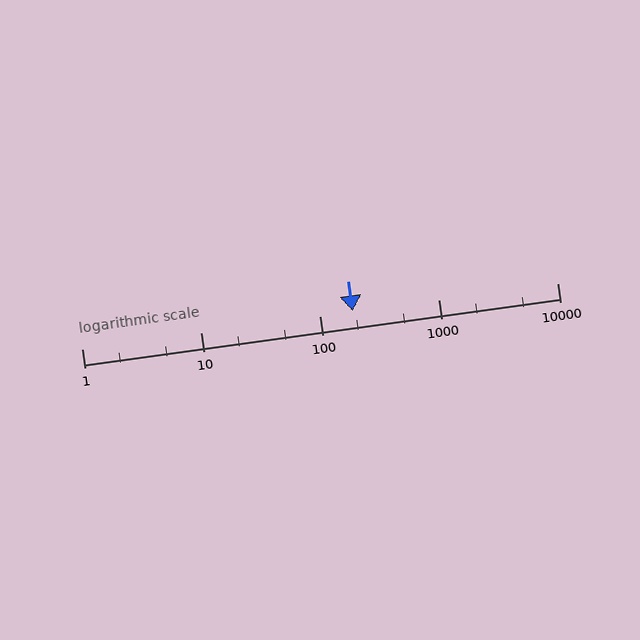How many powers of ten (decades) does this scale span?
The scale spans 4 decades, from 1 to 10000.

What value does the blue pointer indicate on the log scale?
The pointer indicates approximately 190.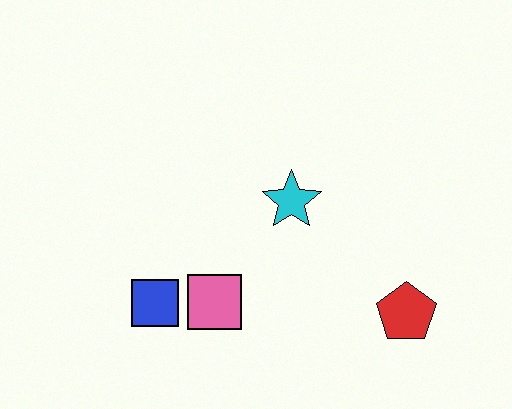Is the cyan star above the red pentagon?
Yes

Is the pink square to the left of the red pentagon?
Yes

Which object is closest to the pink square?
The blue square is closest to the pink square.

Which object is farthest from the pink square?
The red pentagon is farthest from the pink square.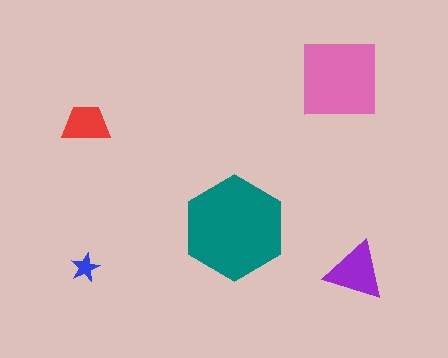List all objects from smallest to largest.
The blue star, the red trapezoid, the purple triangle, the pink square, the teal hexagon.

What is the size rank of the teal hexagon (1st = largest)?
1st.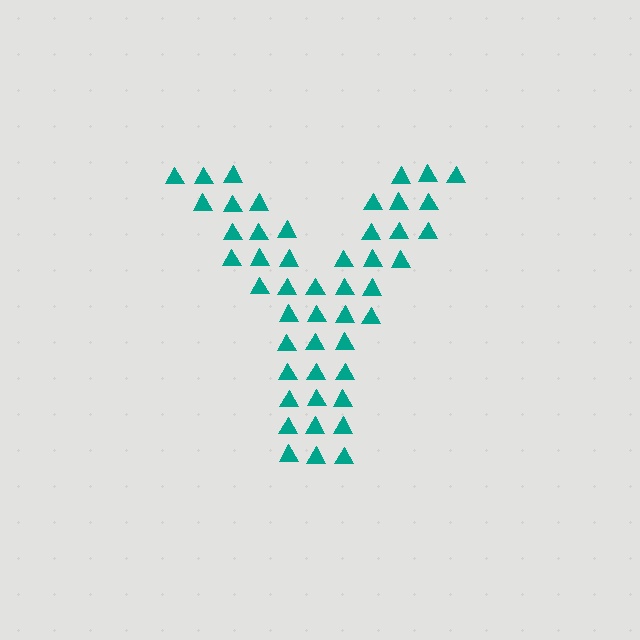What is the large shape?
The large shape is the letter Y.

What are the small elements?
The small elements are triangles.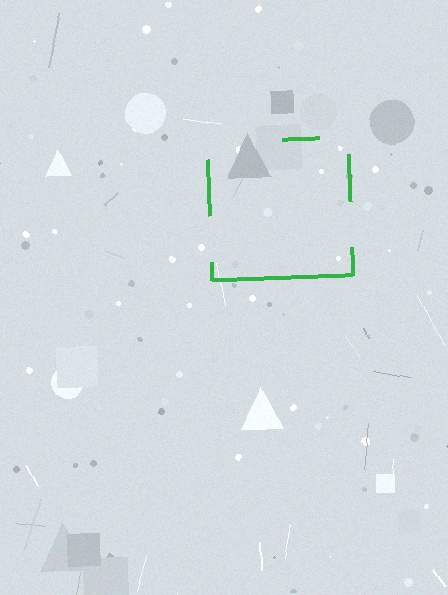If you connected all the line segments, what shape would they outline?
They would outline a square.